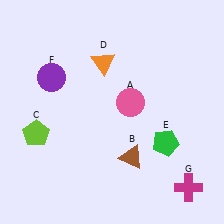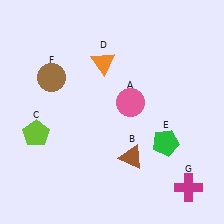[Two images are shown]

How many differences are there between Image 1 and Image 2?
There is 1 difference between the two images.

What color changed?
The circle (F) changed from purple in Image 1 to brown in Image 2.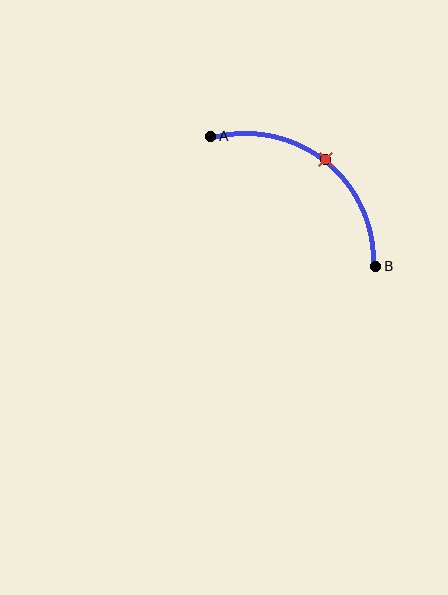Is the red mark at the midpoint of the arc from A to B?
Yes. The red mark lies on the arc at equal arc-length from both A and B — it is the arc midpoint.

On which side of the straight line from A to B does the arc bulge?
The arc bulges above and to the right of the straight line connecting A and B.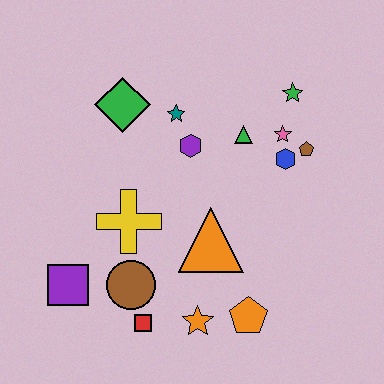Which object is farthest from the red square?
The green star is farthest from the red square.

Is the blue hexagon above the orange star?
Yes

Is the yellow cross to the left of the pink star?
Yes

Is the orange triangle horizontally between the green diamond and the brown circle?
No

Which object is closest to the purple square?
The brown circle is closest to the purple square.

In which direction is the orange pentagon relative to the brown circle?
The orange pentagon is to the right of the brown circle.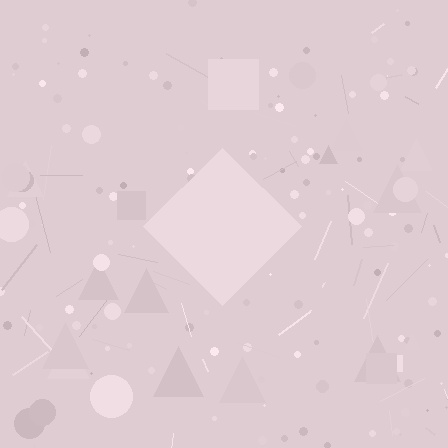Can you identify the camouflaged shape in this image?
The camouflaged shape is a diamond.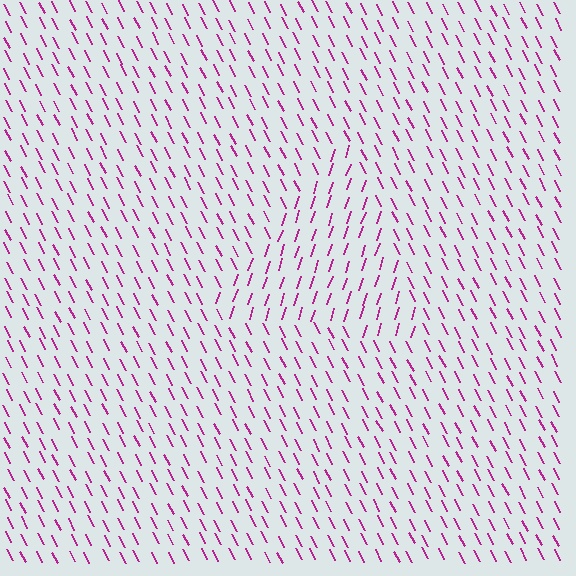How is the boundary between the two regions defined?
The boundary is defined purely by a change in line orientation (approximately 45 degrees difference). All lines are the same color and thickness.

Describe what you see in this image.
The image is filled with small magenta line segments. A triangle region in the image has lines oriented differently from the surrounding lines, creating a visible texture boundary.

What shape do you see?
I see a triangle.